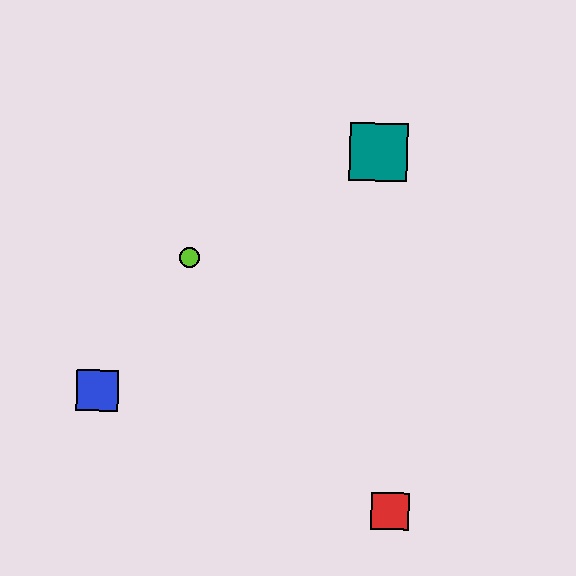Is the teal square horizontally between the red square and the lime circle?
Yes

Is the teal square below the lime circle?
No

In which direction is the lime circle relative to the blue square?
The lime circle is above the blue square.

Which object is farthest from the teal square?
The blue square is farthest from the teal square.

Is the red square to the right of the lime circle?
Yes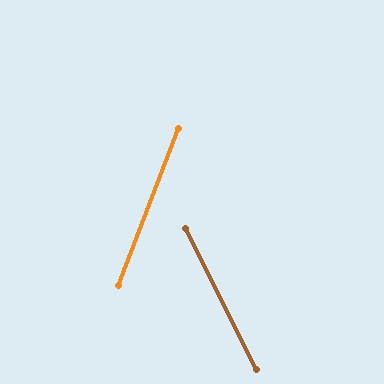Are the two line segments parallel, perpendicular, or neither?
Neither parallel nor perpendicular — they differ by about 47°.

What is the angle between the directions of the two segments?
Approximately 47 degrees.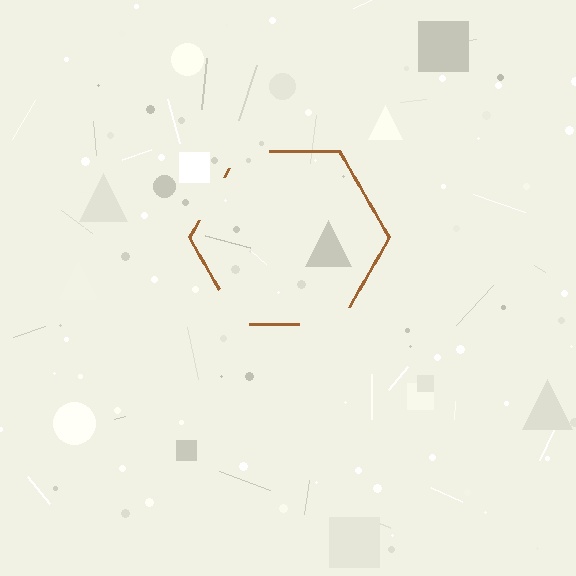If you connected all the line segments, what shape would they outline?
They would outline a hexagon.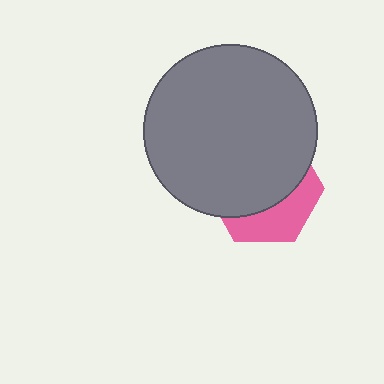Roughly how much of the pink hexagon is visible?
A small part of it is visible (roughly 34%).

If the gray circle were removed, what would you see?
You would see the complete pink hexagon.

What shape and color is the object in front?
The object in front is a gray circle.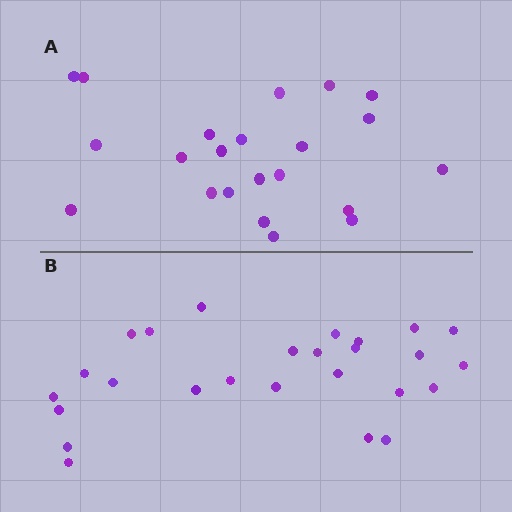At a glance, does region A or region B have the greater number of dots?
Region B (the bottom region) has more dots.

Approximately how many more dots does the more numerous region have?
Region B has about 4 more dots than region A.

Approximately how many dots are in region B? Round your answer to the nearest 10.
About 30 dots. (The exact count is 26, which rounds to 30.)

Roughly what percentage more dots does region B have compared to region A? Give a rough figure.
About 20% more.